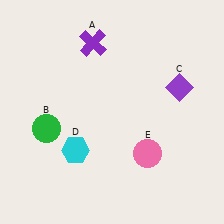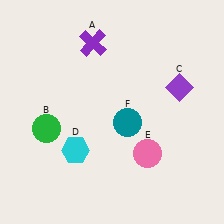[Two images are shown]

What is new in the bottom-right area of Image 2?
A teal circle (F) was added in the bottom-right area of Image 2.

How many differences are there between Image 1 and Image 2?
There is 1 difference between the two images.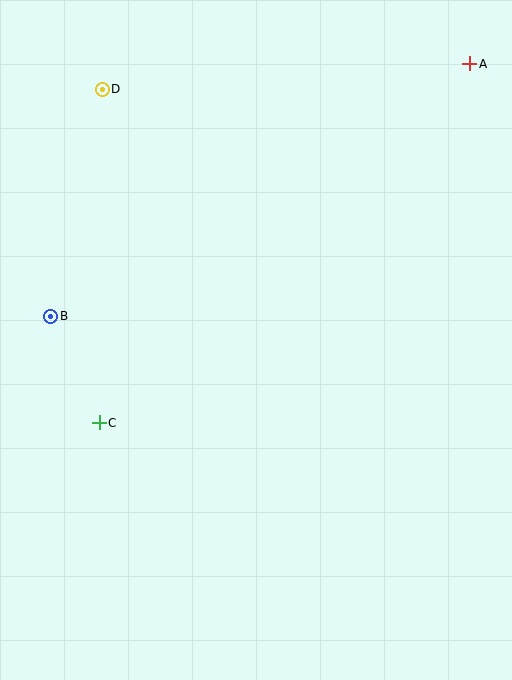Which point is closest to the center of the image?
Point C at (99, 423) is closest to the center.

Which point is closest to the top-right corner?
Point A is closest to the top-right corner.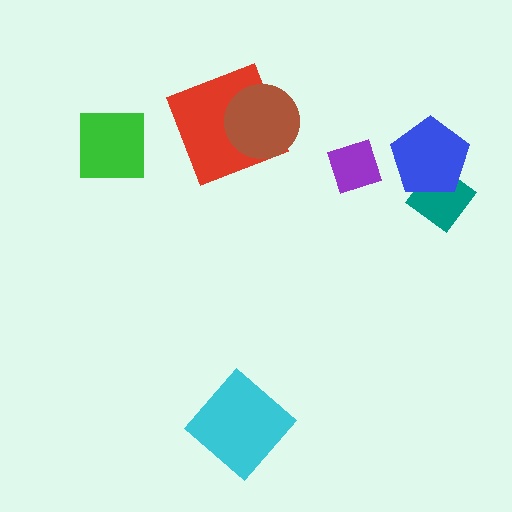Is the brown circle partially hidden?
No, no other shape covers it.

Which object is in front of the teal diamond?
The blue pentagon is in front of the teal diamond.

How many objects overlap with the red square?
1 object overlaps with the red square.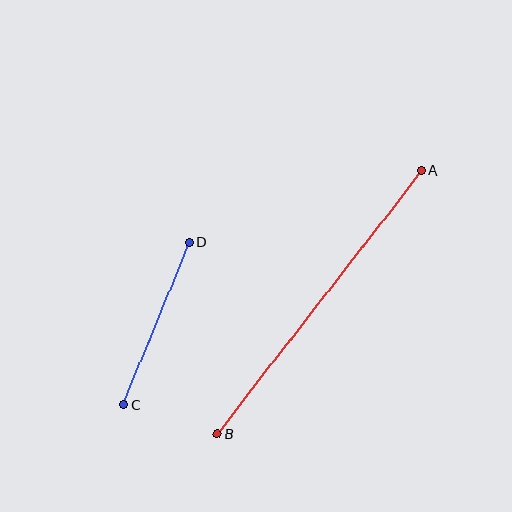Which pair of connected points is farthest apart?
Points A and B are farthest apart.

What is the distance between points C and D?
The distance is approximately 176 pixels.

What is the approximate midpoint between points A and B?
The midpoint is at approximately (319, 302) pixels.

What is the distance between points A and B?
The distance is approximately 333 pixels.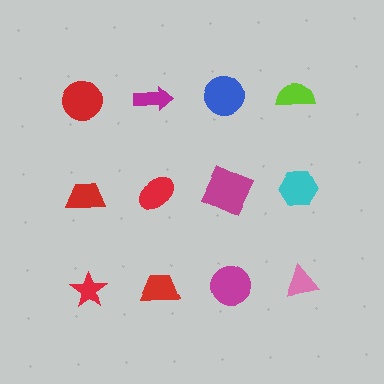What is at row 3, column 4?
A pink triangle.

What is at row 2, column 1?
A red trapezoid.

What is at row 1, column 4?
A lime semicircle.